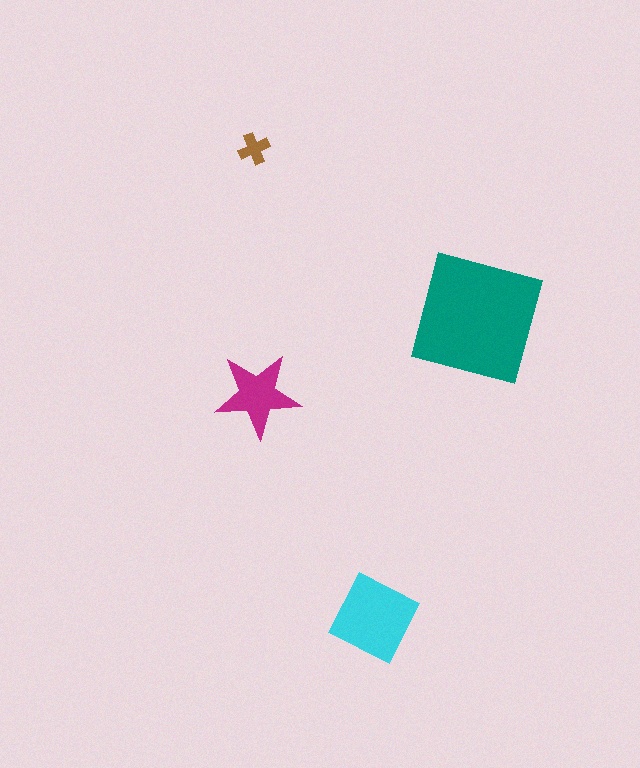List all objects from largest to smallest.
The teal square, the cyan diamond, the magenta star, the brown cross.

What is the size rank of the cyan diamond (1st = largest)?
2nd.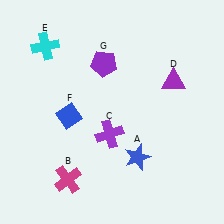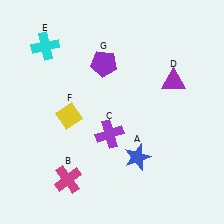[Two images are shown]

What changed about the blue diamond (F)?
In Image 1, F is blue. In Image 2, it changed to yellow.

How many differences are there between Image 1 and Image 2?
There is 1 difference between the two images.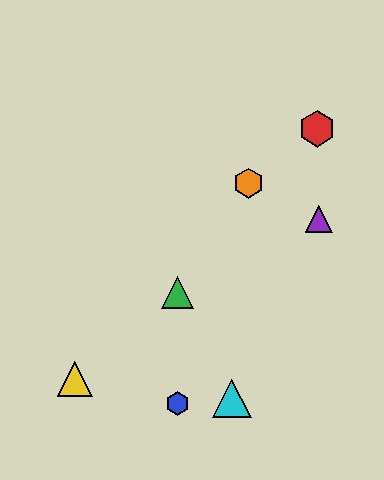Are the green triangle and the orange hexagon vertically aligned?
No, the green triangle is at x≈178 and the orange hexagon is at x≈248.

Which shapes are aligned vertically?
The blue hexagon, the green triangle are aligned vertically.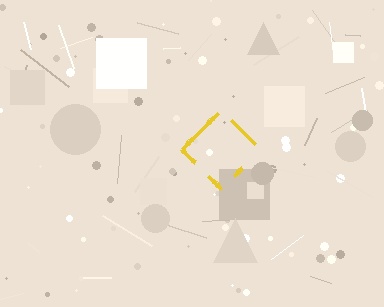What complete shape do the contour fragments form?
The contour fragments form a diamond.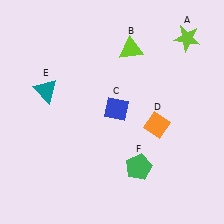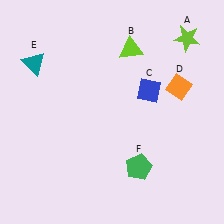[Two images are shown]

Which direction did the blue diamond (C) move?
The blue diamond (C) moved right.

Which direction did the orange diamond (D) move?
The orange diamond (D) moved up.